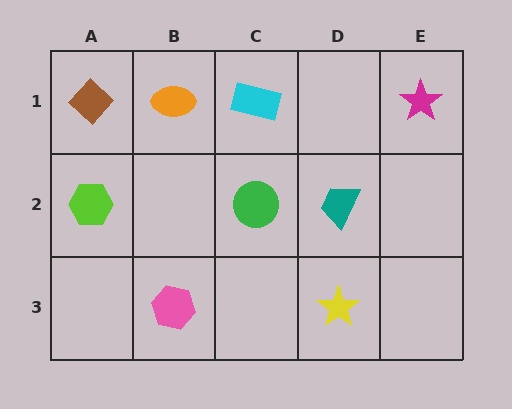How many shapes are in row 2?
3 shapes.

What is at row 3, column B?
A pink hexagon.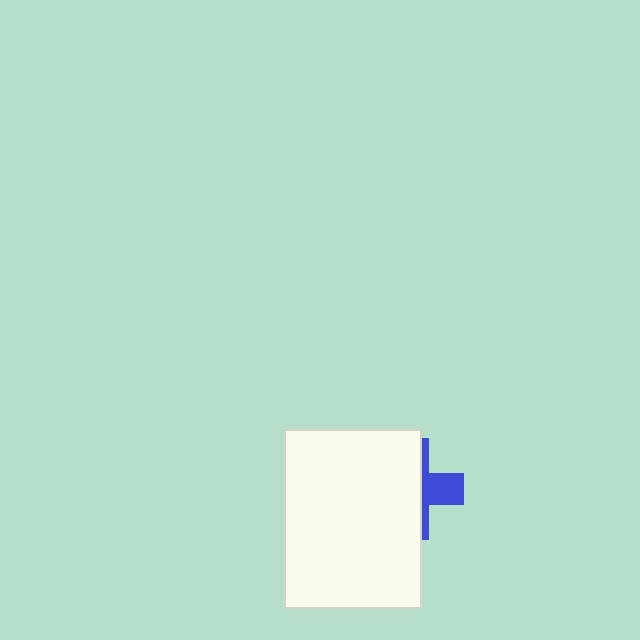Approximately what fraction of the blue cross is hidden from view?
Roughly 65% of the blue cross is hidden behind the white rectangle.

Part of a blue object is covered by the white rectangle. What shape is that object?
It is a cross.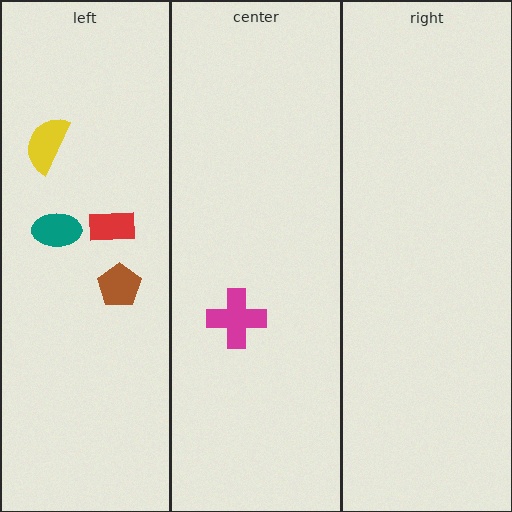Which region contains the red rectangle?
The left region.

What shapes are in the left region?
The yellow semicircle, the teal ellipse, the red rectangle, the brown pentagon.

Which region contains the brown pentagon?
The left region.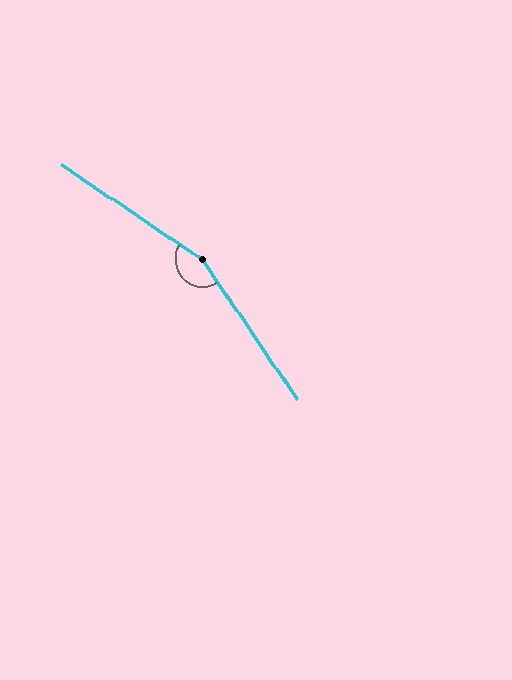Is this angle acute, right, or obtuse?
It is obtuse.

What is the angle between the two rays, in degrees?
Approximately 158 degrees.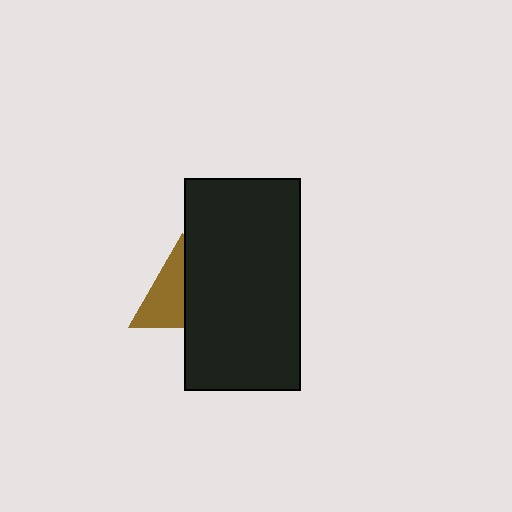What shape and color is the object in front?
The object in front is a black rectangle.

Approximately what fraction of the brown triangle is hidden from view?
Roughly 48% of the brown triangle is hidden behind the black rectangle.